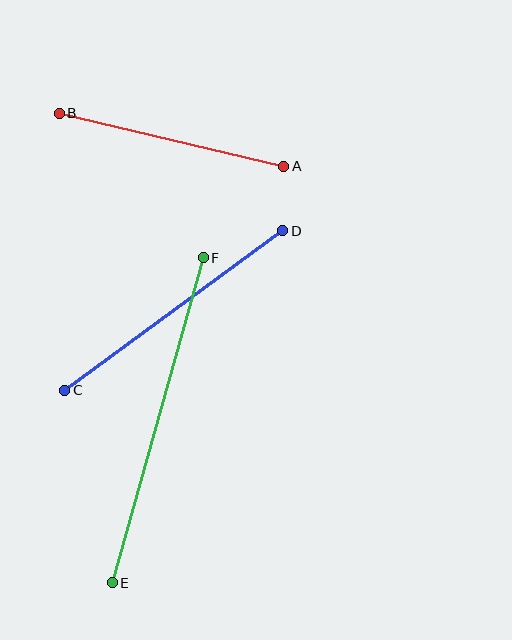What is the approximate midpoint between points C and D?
The midpoint is at approximately (174, 311) pixels.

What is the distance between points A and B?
The distance is approximately 231 pixels.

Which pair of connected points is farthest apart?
Points E and F are farthest apart.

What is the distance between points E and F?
The distance is approximately 338 pixels.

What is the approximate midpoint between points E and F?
The midpoint is at approximately (158, 420) pixels.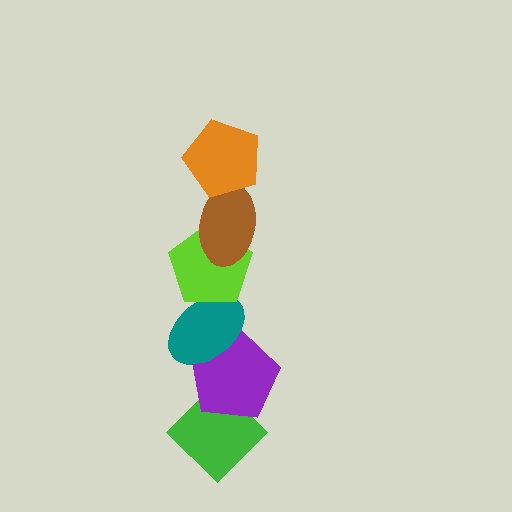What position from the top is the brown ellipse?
The brown ellipse is 2nd from the top.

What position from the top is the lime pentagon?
The lime pentagon is 3rd from the top.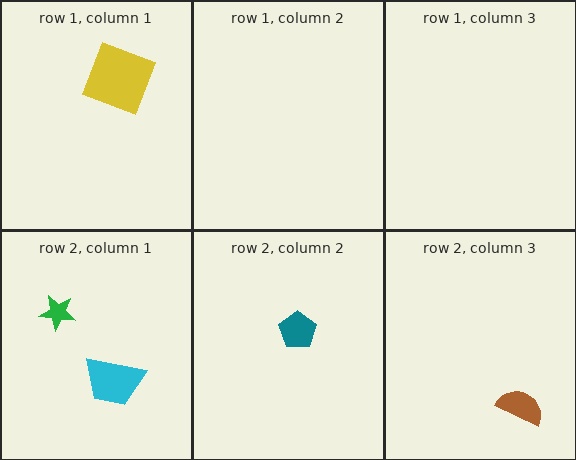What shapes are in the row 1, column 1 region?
The yellow square.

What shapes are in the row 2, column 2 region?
The teal pentagon.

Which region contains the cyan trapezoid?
The row 2, column 1 region.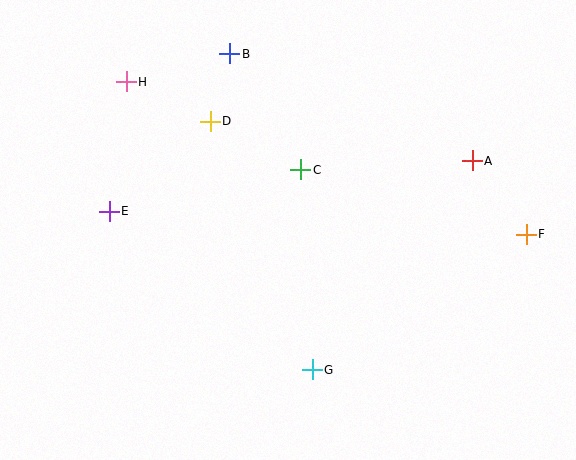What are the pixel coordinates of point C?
Point C is at (301, 170).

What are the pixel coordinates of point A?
Point A is at (472, 161).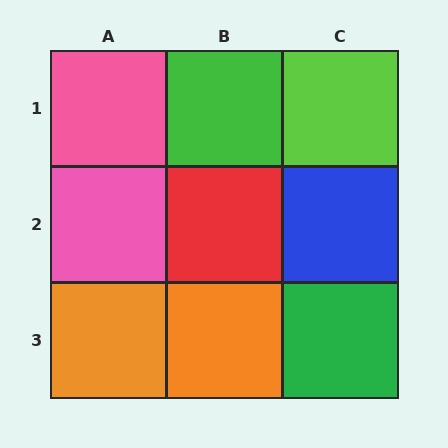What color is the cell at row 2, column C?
Blue.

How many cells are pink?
2 cells are pink.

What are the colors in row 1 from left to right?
Pink, green, lime.